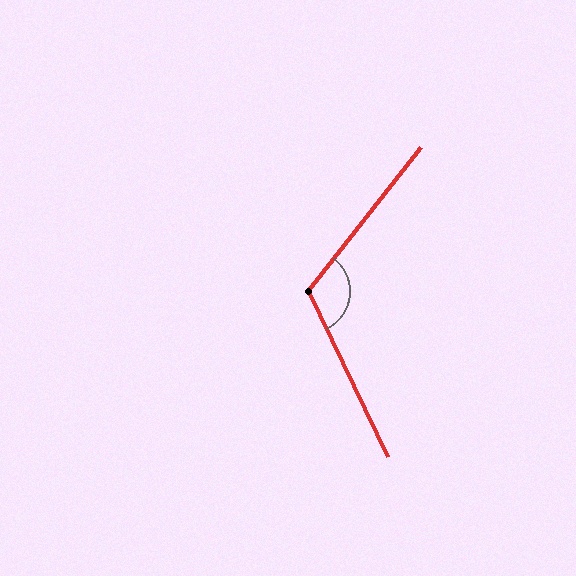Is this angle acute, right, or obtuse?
It is obtuse.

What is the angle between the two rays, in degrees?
Approximately 116 degrees.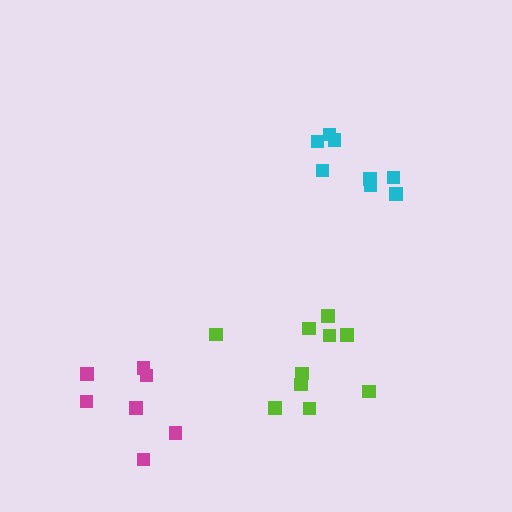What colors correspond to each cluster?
The clusters are colored: magenta, cyan, lime.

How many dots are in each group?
Group 1: 7 dots, Group 2: 8 dots, Group 3: 10 dots (25 total).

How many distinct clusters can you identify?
There are 3 distinct clusters.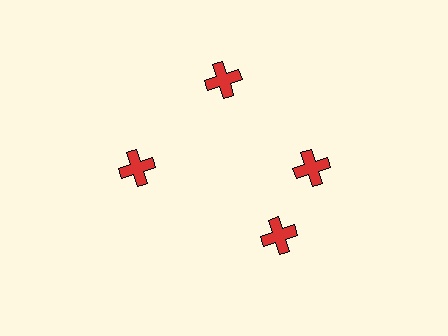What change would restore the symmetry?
The symmetry would be restored by rotating it back into even spacing with its neighbors so that all 4 crosses sit at equal angles and equal distance from the center.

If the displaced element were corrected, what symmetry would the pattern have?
It would have 4-fold rotational symmetry — the pattern would map onto itself every 90 degrees.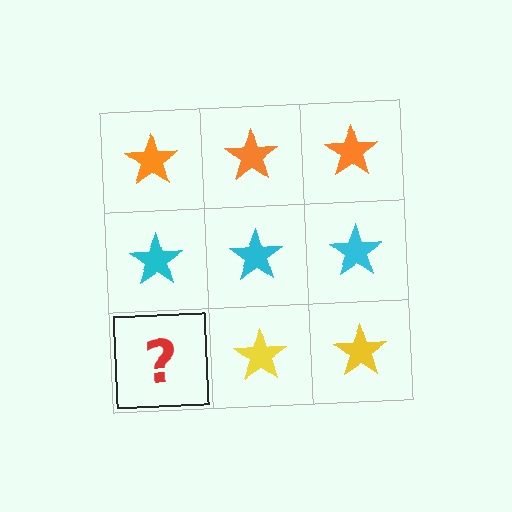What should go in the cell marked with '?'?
The missing cell should contain a yellow star.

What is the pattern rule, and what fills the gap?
The rule is that each row has a consistent color. The gap should be filled with a yellow star.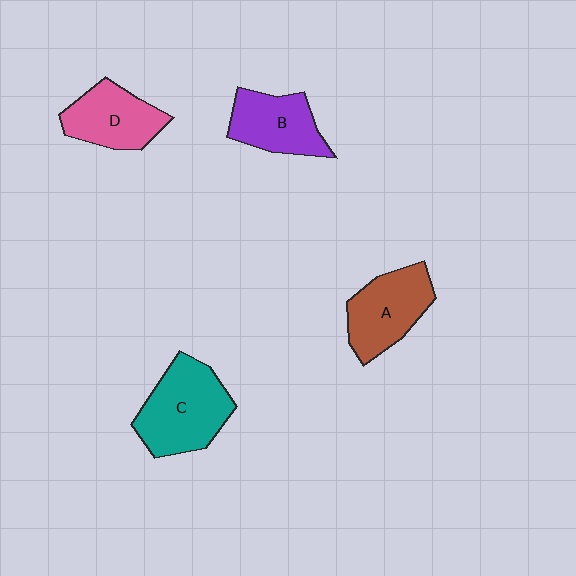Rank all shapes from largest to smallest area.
From largest to smallest: C (teal), A (brown), D (pink), B (purple).